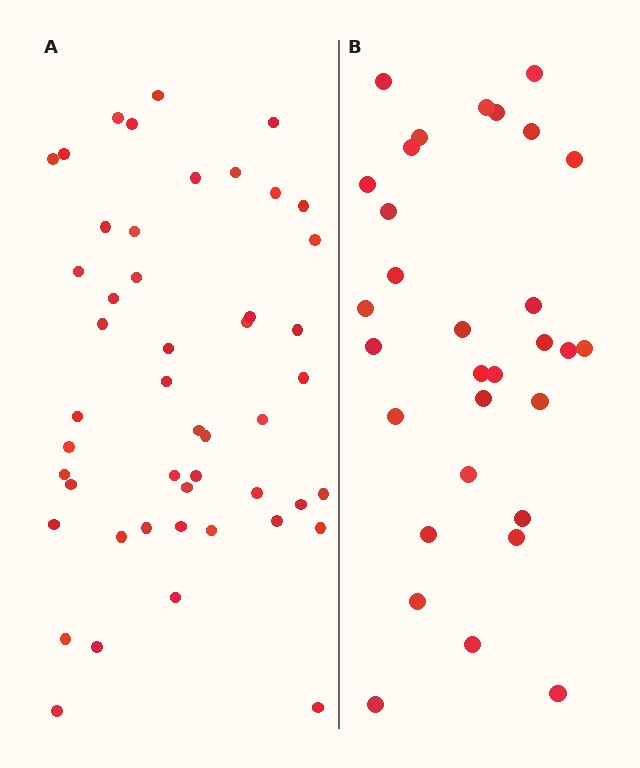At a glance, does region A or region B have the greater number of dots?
Region A (the left region) has more dots.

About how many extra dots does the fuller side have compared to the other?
Region A has approximately 15 more dots than region B.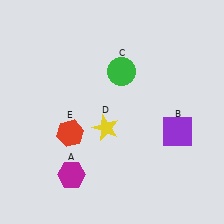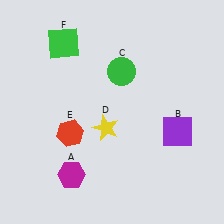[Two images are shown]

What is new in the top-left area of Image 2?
A green square (F) was added in the top-left area of Image 2.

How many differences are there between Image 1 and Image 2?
There is 1 difference between the two images.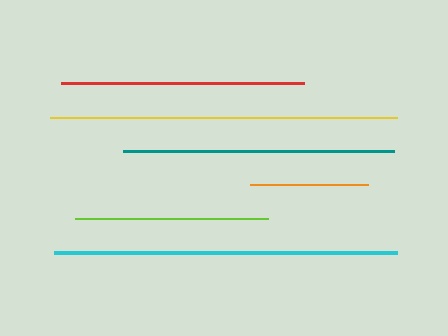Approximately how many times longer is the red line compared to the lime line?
The red line is approximately 1.3 times the length of the lime line.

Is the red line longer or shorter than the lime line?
The red line is longer than the lime line.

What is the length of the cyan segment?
The cyan segment is approximately 343 pixels long.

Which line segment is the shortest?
The orange line is the shortest at approximately 117 pixels.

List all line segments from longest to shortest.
From longest to shortest: yellow, cyan, teal, red, lime, orange.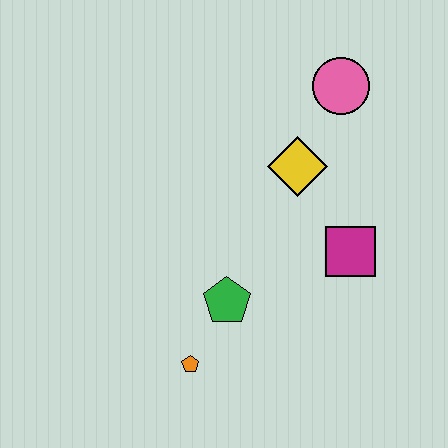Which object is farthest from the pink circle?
The orange pentagon is farthest from the pink circle.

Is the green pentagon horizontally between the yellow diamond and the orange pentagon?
Yes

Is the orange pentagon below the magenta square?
Yes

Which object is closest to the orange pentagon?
The green pentagon is closest to the orange pentagon.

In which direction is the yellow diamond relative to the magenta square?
The yellow diamond is above the magenta square.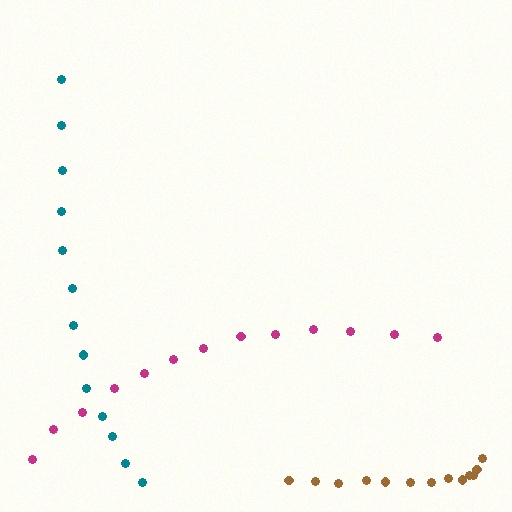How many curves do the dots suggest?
There are 3 distinct paths.